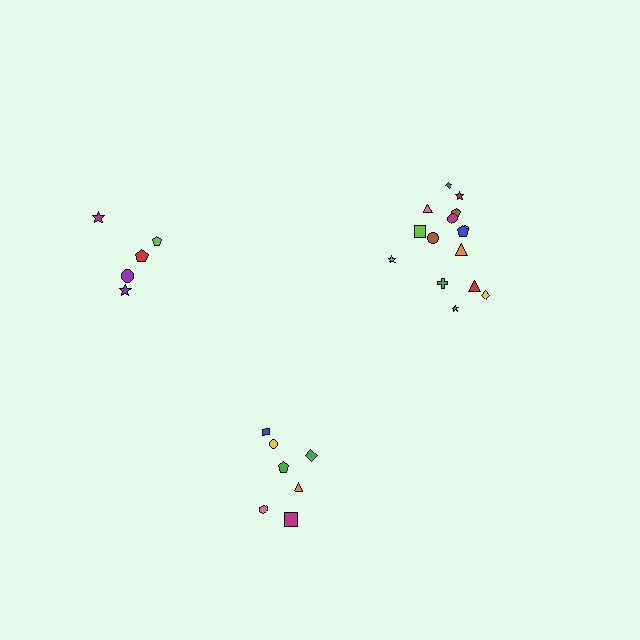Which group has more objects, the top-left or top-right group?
The top-right group.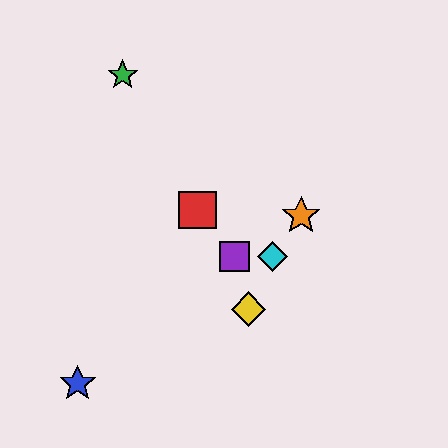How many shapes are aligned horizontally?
2 shapes (the purple square, the cyan diamond) are aligned horizontally.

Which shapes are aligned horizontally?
The purple square, the cyan diamond are aligned horizontally.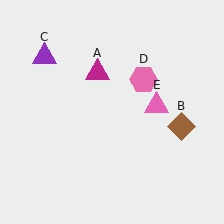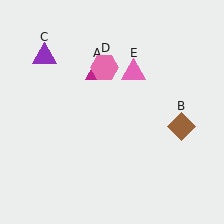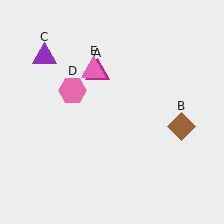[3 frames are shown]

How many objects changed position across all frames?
2 objects changed position: pink hexagon (object D), pink triangle (object E).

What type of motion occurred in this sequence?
The pink hexagon (object D), pink triangle (object E) rotated counterclockwise around the center of the scene.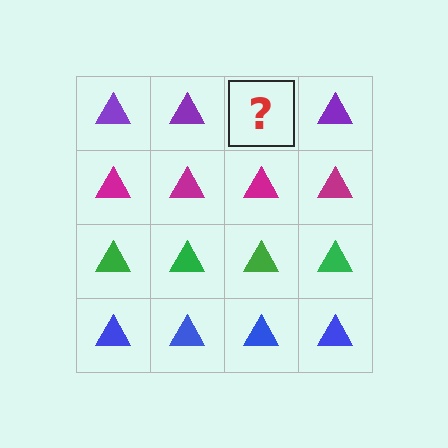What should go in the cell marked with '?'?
The missing cell should contain a purple triangle.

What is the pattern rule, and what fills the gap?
The rule is that each row has a consistent color. The gap should be filled with a purple triangle.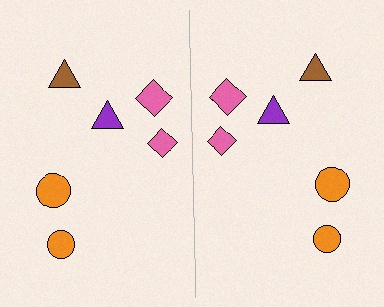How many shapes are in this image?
There are 12 shapes in this image.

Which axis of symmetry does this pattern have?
The pattern has a vertical axis of symmetry running through the center of the image.